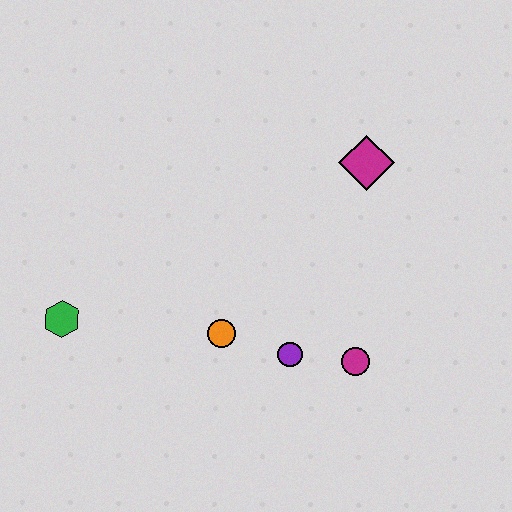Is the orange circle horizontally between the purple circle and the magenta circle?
No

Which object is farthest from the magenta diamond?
The green hexagon is farthest from the magenta diamond.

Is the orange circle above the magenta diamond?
No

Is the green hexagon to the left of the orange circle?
Yes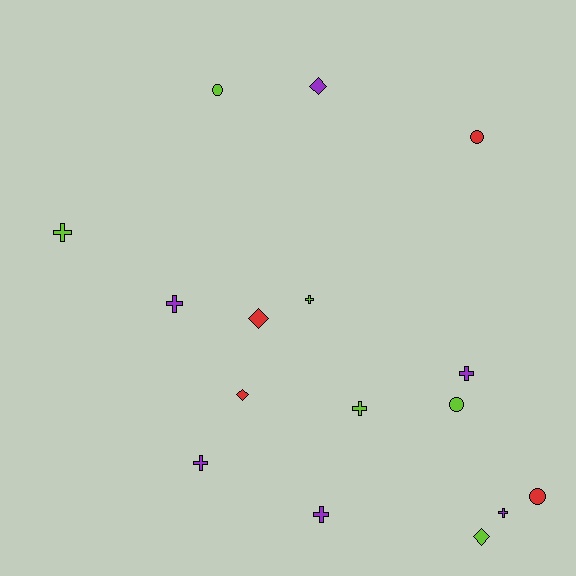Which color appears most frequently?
Lime, with 6 objects.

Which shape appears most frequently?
Cross, with 8 objects.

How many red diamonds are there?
There are 2 red diamonds.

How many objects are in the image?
There are 16 objects.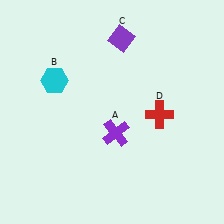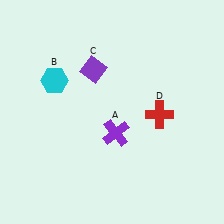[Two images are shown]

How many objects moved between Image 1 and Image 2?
1 object moved between the two images.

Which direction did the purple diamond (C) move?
The purple diamond (C) moved down.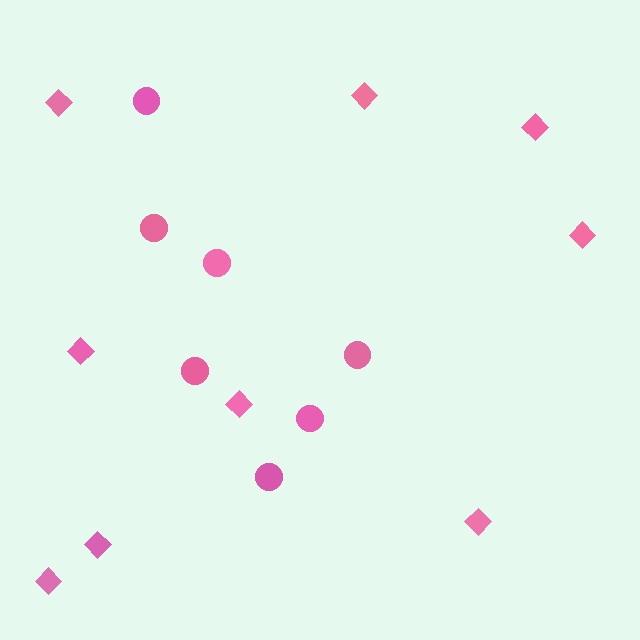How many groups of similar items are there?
There are 2 groups: one group of circles (7) and one group of diamonds (9).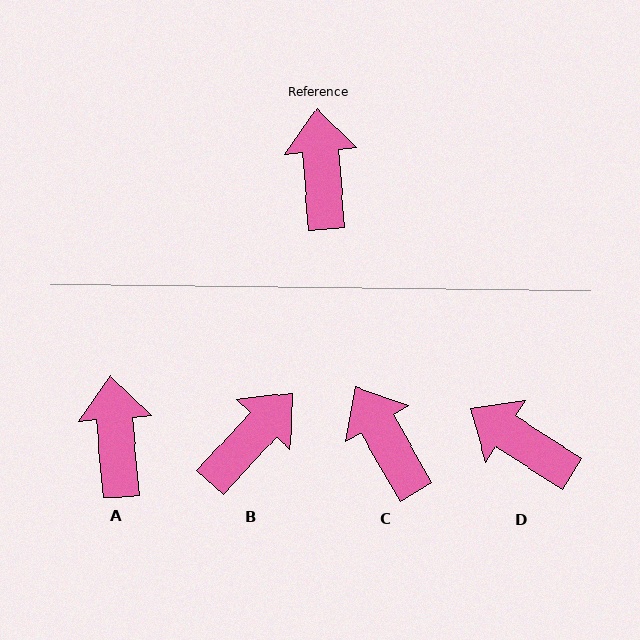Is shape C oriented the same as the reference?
No, it is off by about 25 degrees.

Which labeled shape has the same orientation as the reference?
A.